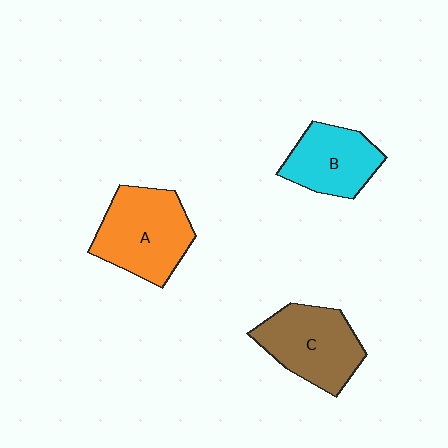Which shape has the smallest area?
Shape B (cyan).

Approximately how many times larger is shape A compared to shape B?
Approximately 1.3 times.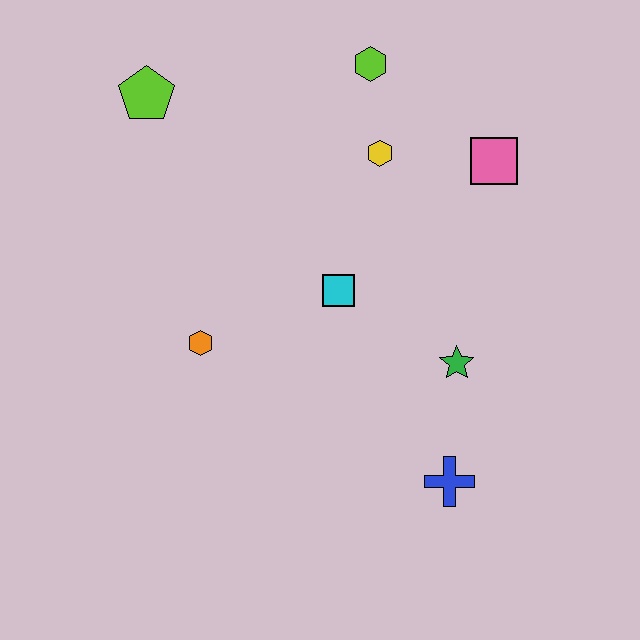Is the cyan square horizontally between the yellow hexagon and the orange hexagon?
Yes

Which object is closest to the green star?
The blue cross is closest to the green star.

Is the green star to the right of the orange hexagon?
Yes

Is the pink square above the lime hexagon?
No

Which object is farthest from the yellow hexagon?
The blue cross is farthest from the yellow hexagon.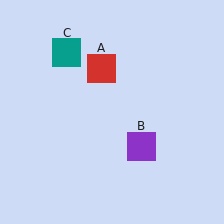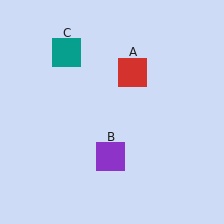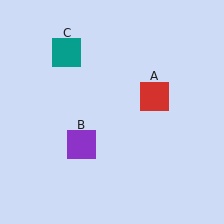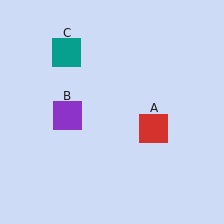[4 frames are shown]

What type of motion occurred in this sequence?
The red square (object A), purple square (object B) rotated clockwise around the center of the scene.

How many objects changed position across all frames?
2 objects changed position: red square (object A), purple square (object B).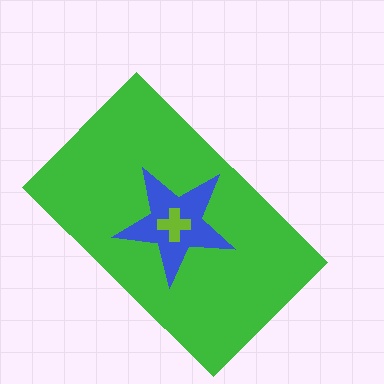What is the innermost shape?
The lime cross.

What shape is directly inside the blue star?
The lime cross.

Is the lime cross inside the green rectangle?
Yes.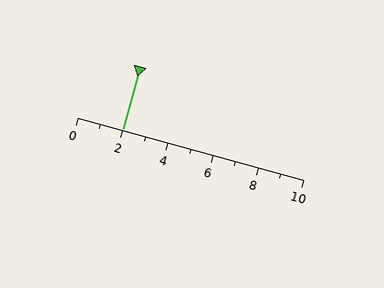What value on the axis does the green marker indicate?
The marker indicates approximately 2.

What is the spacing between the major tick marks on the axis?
The major ticks are spaced 2 apart.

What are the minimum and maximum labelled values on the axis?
The axis runs from 0 to 10.